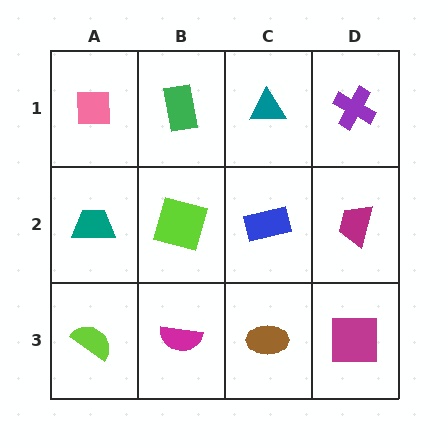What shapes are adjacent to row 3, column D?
A magenta trapezoid (row 2, column D), a brown ellipse (row 3, column C).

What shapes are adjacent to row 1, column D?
A magenta trapezoid (row 2, column D), a teal triangle (row 1, column C).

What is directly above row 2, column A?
A pink square.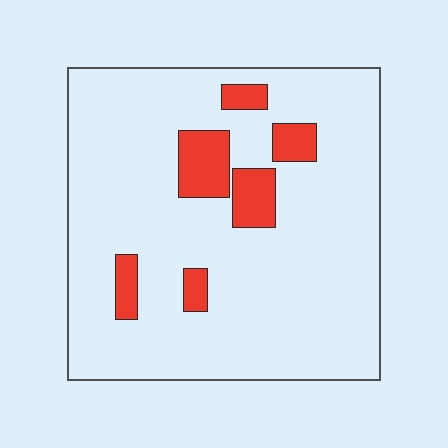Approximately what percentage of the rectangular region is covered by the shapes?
Approximately 10%.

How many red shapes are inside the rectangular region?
6.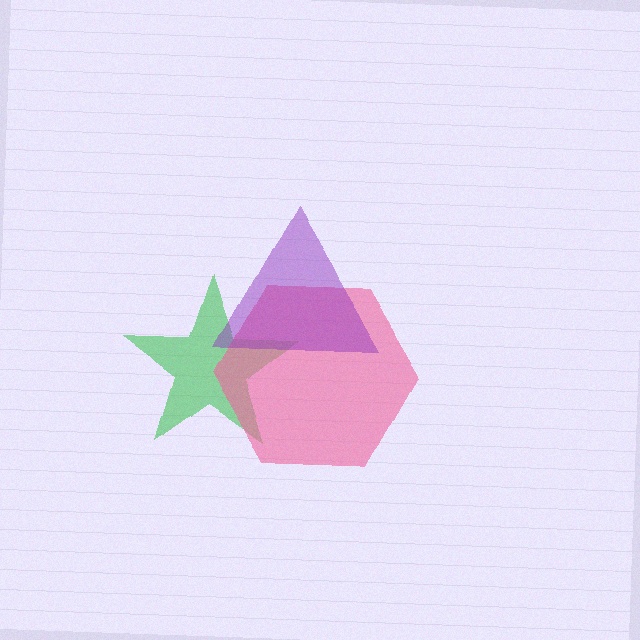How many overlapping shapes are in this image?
There are 3 overlapping shapes in the image.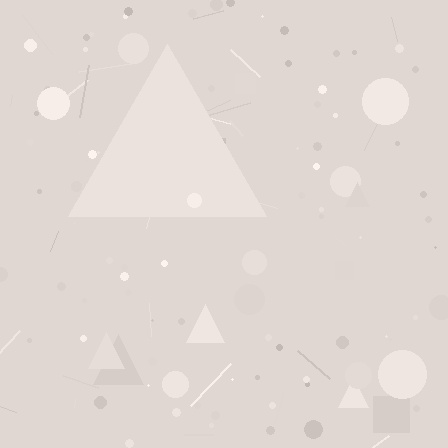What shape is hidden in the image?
A triangle is hidden in the image.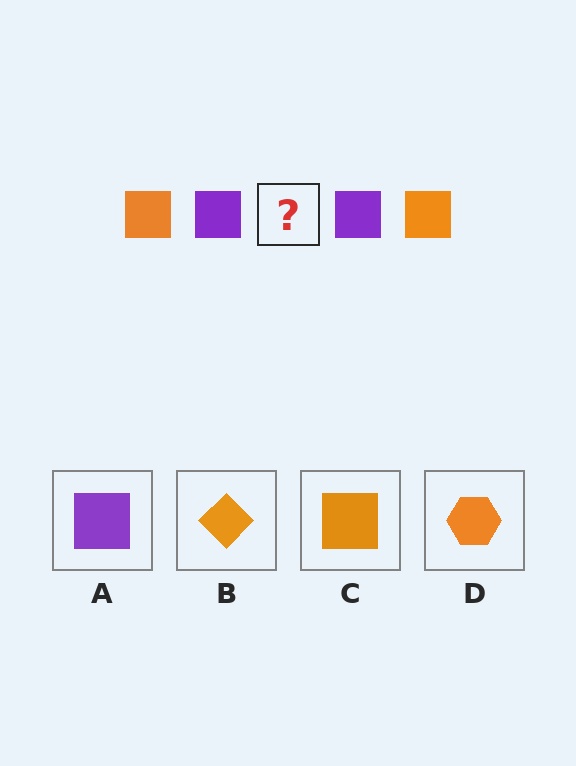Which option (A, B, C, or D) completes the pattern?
C.